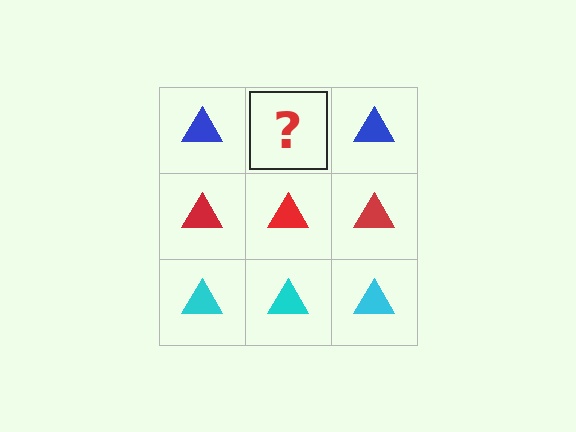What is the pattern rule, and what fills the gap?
The rule is that each row has a consistent color. The gap should be filled with a blue triangle.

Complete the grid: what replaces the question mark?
The question mark should be replaced with a blue triangle.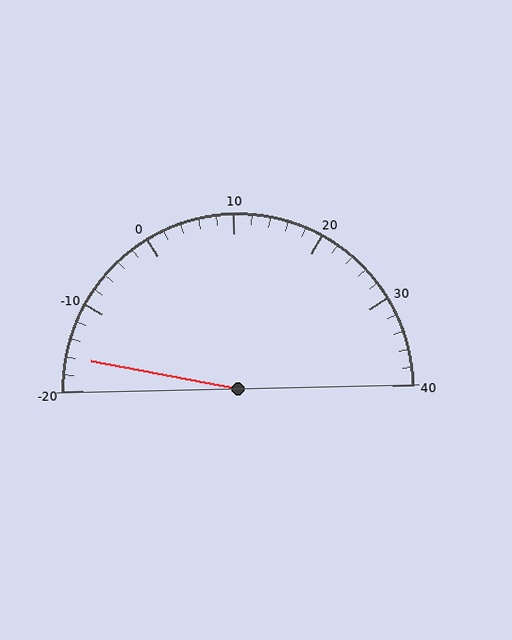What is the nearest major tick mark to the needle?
The nearest major tick mark is -20.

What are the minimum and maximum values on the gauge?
The gauge ranges from -20 to 40.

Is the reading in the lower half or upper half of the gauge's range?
The reading is in the lower half of the range (-20 to 40).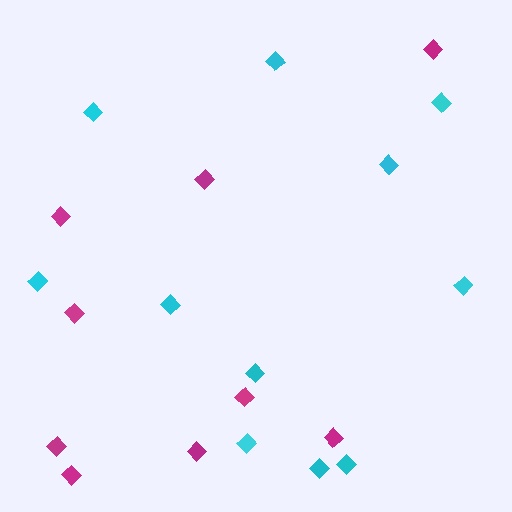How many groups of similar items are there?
There are 2 groups: one group of magenta diamonds (9) and one group of cyan diamonds (11).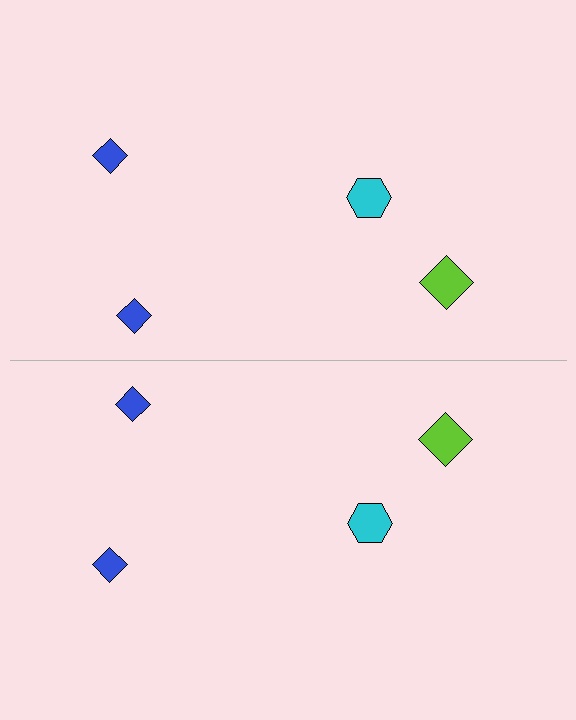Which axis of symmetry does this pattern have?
The pattern has a horizontal axis of symmetry running through the center of the image.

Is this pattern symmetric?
Yes, this pattern has bilateral (reflection) symmetry.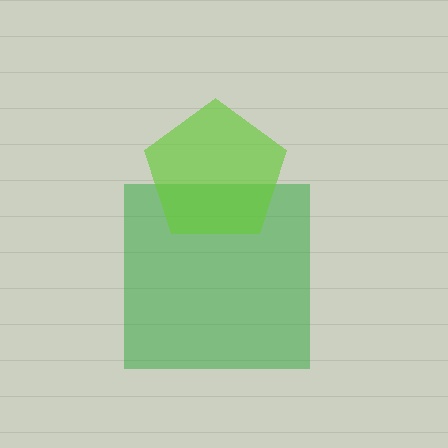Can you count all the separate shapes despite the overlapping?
Yes, there are 2 separate shapes.